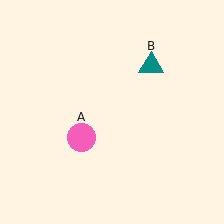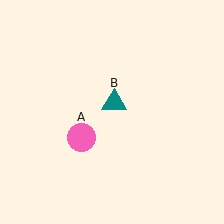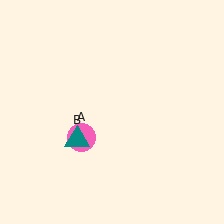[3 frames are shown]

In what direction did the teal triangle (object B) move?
The teal triangle (object B) moved down and to the left.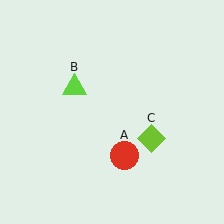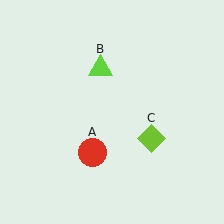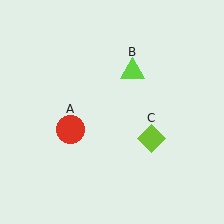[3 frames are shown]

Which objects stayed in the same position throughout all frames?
Lime diamond (object C) remained stationary.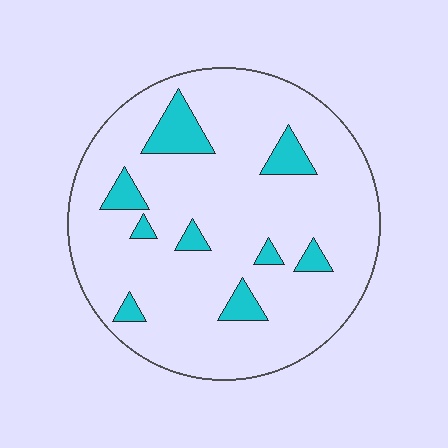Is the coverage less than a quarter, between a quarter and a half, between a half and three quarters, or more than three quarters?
Less than a quarter.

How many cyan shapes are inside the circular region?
9.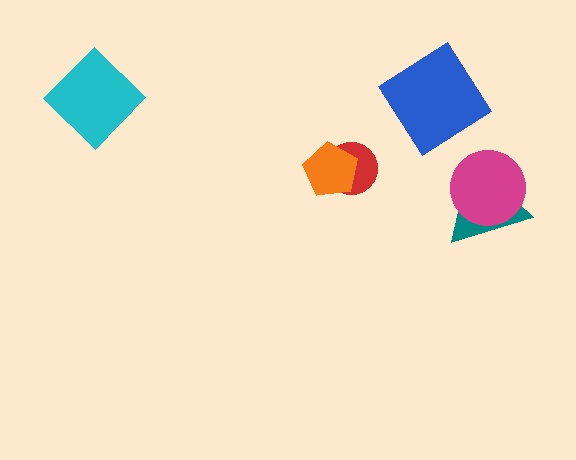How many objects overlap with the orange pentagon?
1 object overlaps with the orange pentagon.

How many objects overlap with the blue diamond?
0 objects overlap with the blue diamond.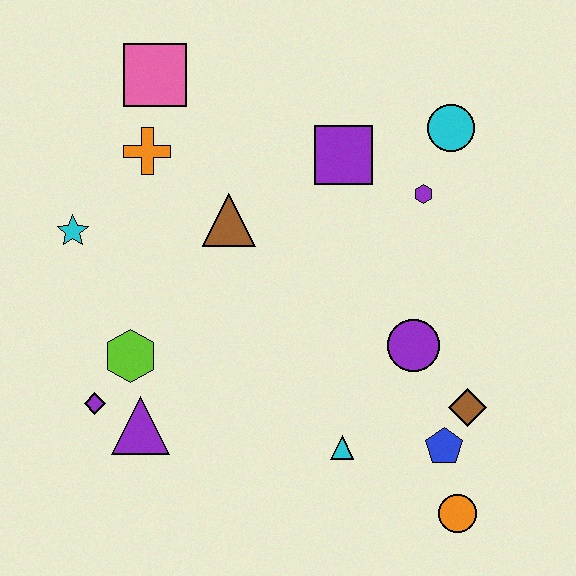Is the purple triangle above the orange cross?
No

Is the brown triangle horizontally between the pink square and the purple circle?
Yes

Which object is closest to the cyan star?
The orange cross is closest to the cyan star.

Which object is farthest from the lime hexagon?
The cyan circle is farthest from the lime hexagon.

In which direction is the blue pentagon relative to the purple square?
The blue pentagon is below the purple square.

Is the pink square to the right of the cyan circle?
No